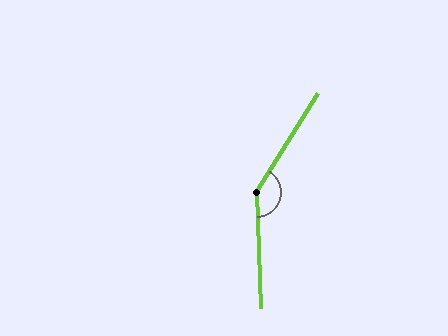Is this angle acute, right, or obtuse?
It is obtuse.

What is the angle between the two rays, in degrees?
Approximately 146 degrees.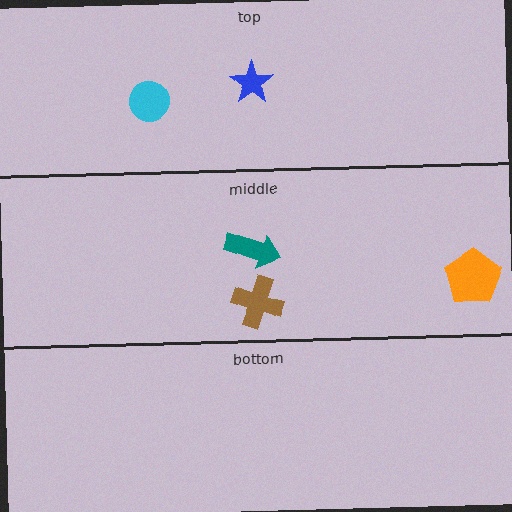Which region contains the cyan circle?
The top region.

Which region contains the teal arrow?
The middle region.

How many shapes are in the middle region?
3.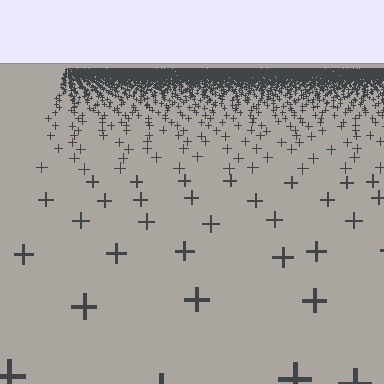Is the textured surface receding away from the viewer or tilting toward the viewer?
The surface is receding away from the viewer. Texture elements get smaller and denser toward the top.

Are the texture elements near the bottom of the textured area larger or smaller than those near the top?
Larger. Near the bottom, elements are closer to the viewer and appear at a bigger on-screen size.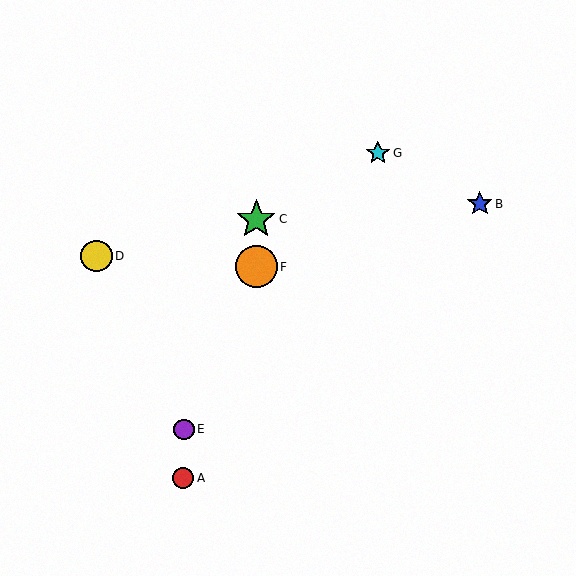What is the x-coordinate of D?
Object D is at x≈97.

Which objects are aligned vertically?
Objects C, F are aligned vertically.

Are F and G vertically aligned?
No, F is at x≈256 and G is at x≈378.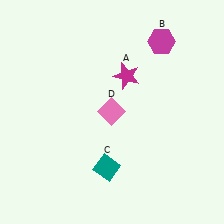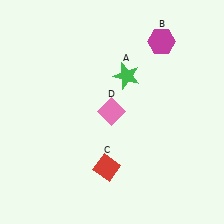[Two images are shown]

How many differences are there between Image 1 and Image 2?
There are 2 differences between the two images.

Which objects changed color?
A changed from magenta to green. C changed from teal to red.